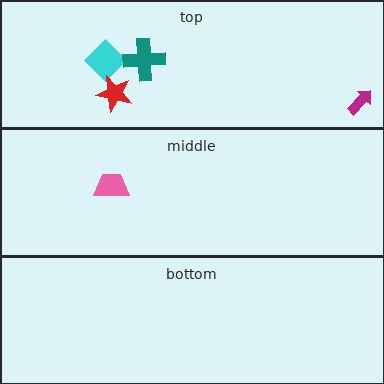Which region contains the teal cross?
The top region.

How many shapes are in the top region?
4.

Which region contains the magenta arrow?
The top region.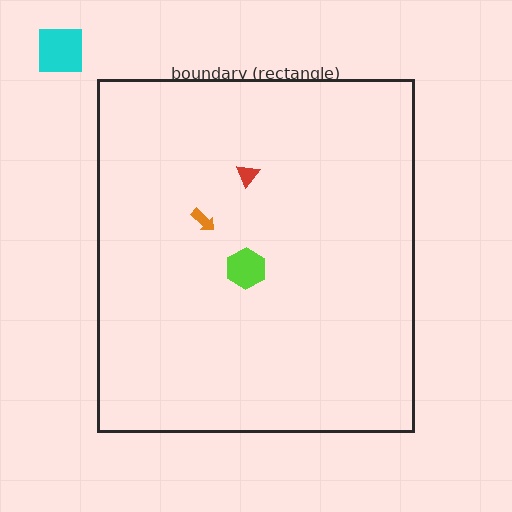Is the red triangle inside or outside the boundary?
Inside.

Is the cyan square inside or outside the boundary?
Outside.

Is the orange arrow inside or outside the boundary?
Inside.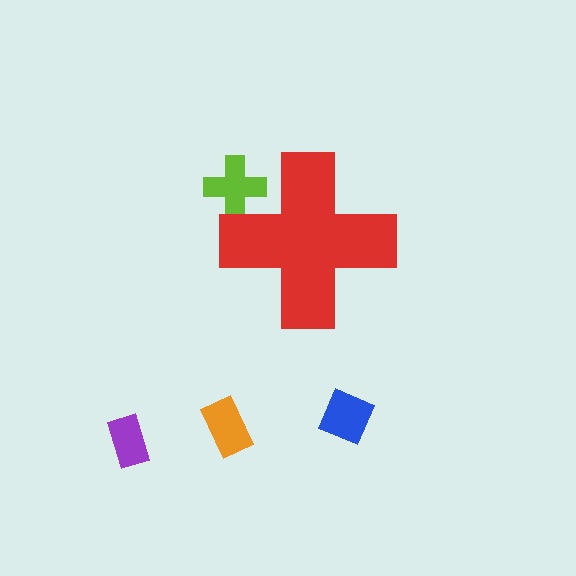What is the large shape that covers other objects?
A red cross.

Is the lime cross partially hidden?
Yes, the lime cross is partially hidden behind the red cross.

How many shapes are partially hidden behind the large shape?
1 shape is partially hidden.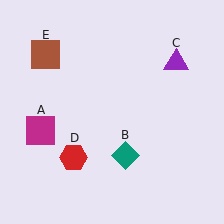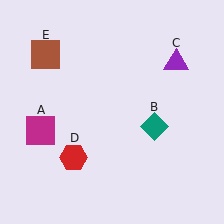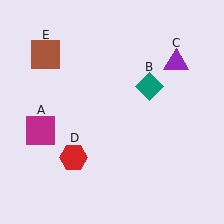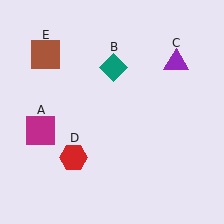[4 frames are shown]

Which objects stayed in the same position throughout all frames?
Magenta square (object A) and purple triangle (object C) and red hexagon (object D) and brown square (object E) remained stationary.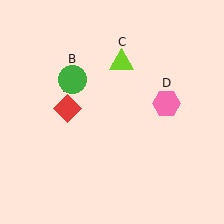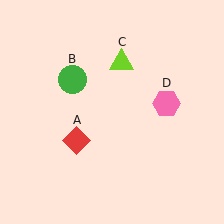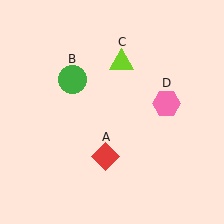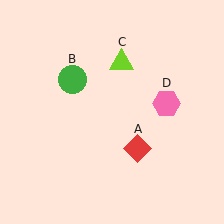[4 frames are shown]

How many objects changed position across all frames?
1 object changed position: red diamond (object A).